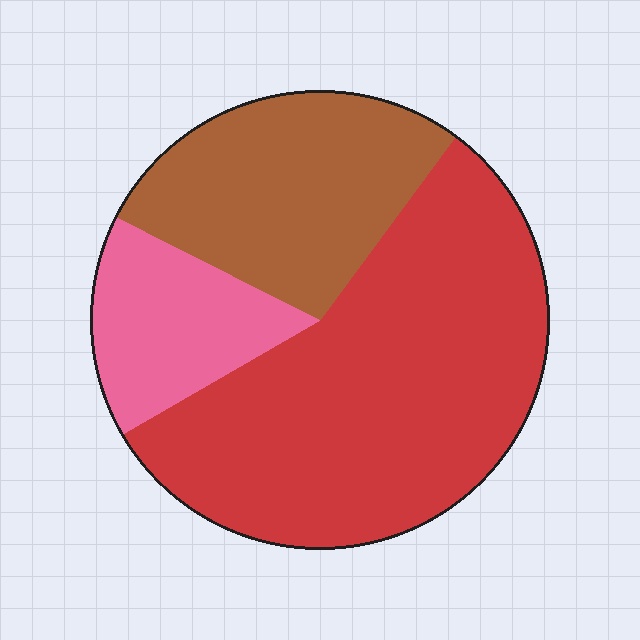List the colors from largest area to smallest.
From largest to smallest: red, brown, pink.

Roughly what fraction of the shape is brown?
Brown takes up between a quarter and a half of the shape.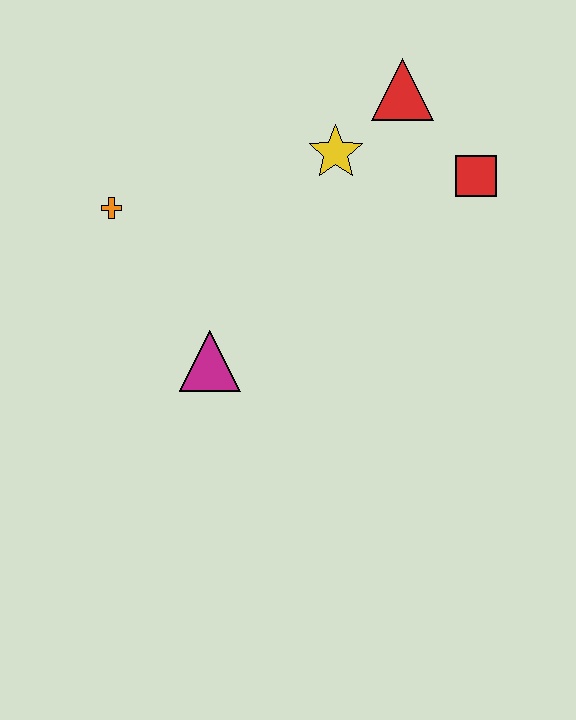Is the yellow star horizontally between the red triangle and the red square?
No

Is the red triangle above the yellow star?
Yes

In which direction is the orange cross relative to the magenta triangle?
The orange cross is above the magenta triangle.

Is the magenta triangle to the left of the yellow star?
Yes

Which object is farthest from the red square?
The orange cross is farthest from the red square.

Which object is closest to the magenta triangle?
The orange cross is closest to the magenta triangle.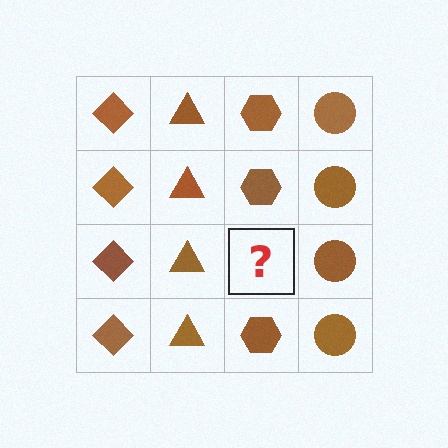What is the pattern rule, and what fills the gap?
The rule is that each column has a consistent shape. The gap should be filled with a brown hexagon.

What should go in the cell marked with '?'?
The missing cell should contain a brown hexagon.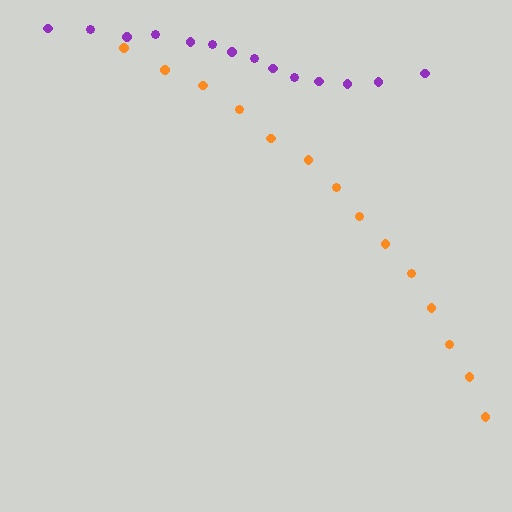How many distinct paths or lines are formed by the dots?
There are 2 distinct paths.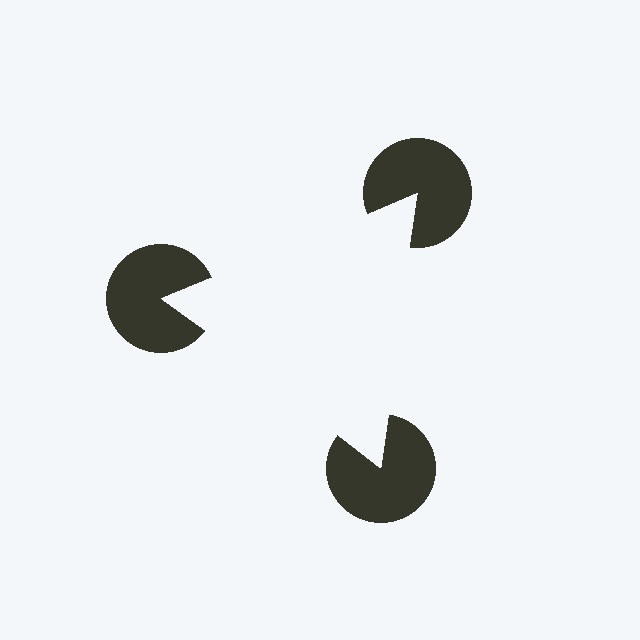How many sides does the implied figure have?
3 sides.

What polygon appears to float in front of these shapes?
An illusory triangle — its edges are inferred from the aligned wedge cuts in the pac-man discs, not physically drawn.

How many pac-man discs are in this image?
There are 3 — one at each vertex of the illusory triangle.